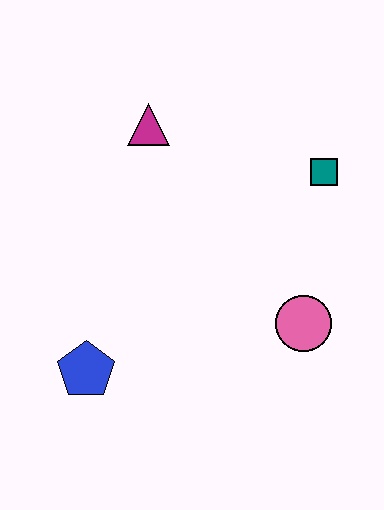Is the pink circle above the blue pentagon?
Yes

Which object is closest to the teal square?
The pink circle is closest to the teal square.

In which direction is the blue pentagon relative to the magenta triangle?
The blue pentagon is below the magenta triangle.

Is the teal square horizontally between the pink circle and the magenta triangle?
No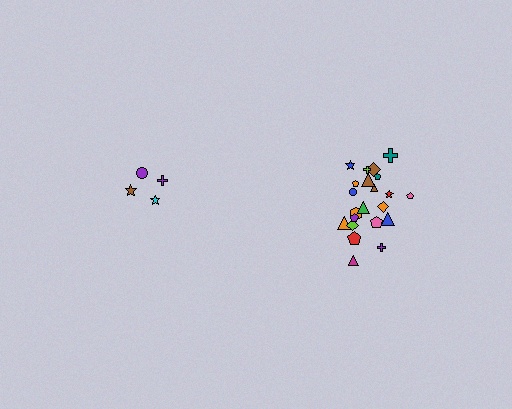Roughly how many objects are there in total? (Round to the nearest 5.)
Roughly 25 objects in total.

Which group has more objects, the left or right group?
The right group.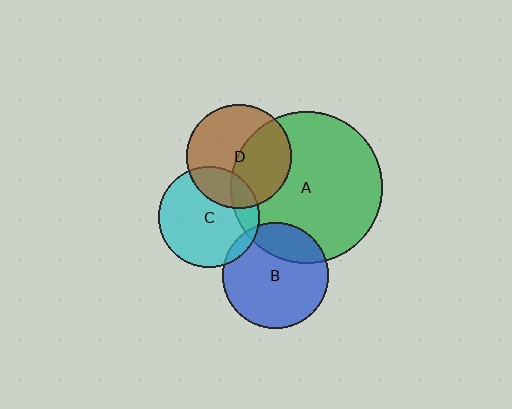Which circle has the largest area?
Circle A (green).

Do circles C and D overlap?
Yes.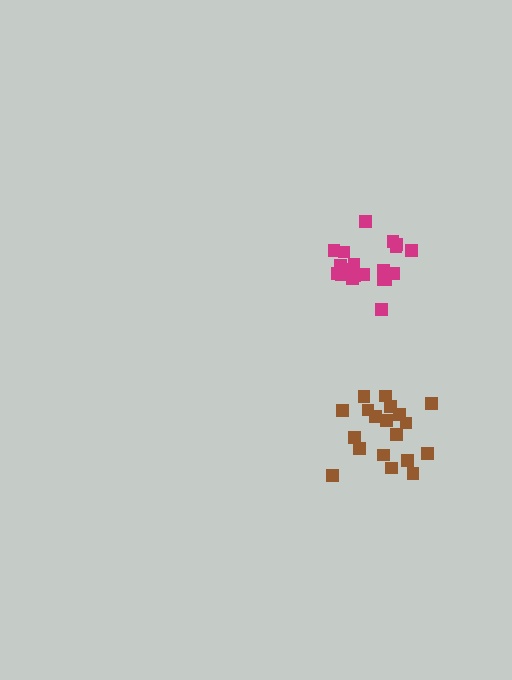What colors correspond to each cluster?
The clusters are colored: magenta, brown.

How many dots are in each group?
Group 1: 20 dots, Group 2: 20 dots (40 total).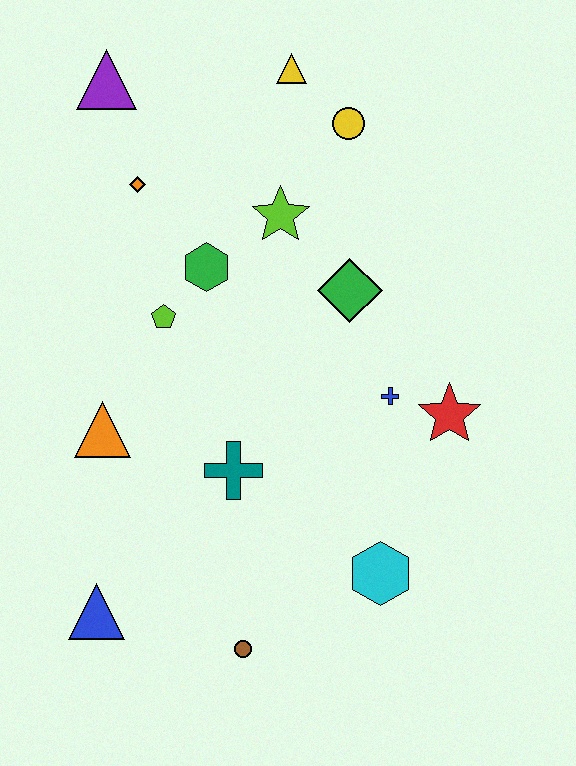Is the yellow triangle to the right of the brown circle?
Yes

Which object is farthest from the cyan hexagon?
The purple triangle is farthest from the cyan hexagon.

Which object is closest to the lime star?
The green hexagon is closest to the lime star.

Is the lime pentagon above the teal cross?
Yes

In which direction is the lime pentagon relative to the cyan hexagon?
The lime pentagon is above the cyan hexagon.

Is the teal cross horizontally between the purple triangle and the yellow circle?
Yes